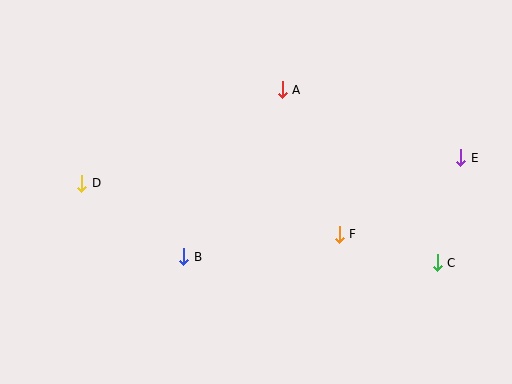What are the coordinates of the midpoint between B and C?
The midpoint between B and C is at (310, 260).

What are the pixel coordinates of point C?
Point C is at (437, 263).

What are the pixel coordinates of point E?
Point E is at (461, 158).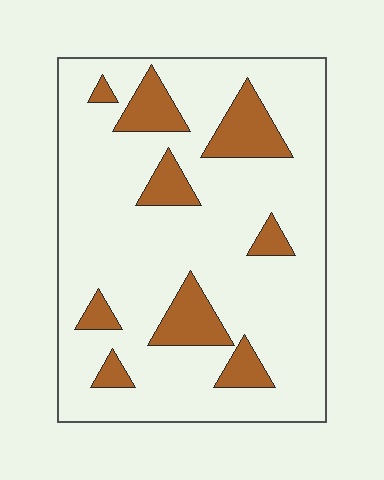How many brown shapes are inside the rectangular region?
9.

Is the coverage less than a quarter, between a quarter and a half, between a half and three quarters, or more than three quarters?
Less than a quarter.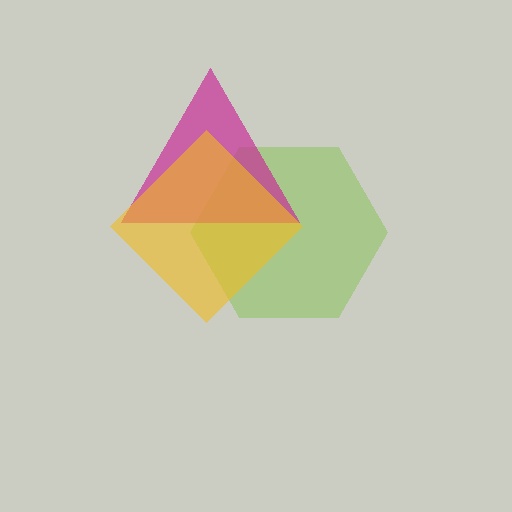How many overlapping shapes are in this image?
There are 3 overlapping shapes in the image.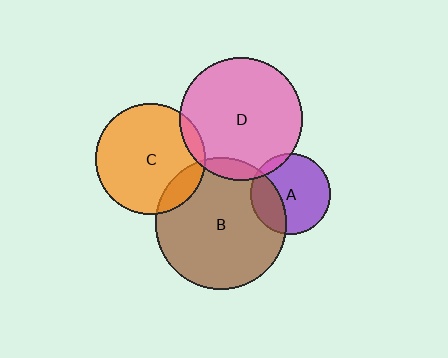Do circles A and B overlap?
Yes.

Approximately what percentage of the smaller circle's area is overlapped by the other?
Approximately 30%.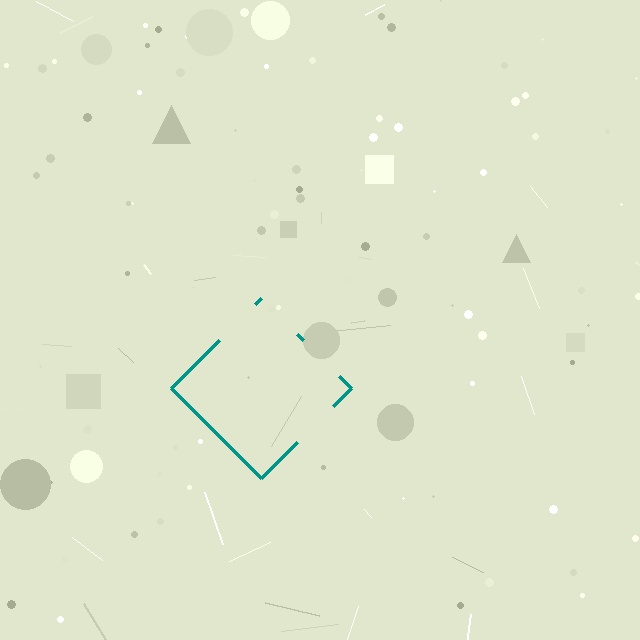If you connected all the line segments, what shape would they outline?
They would outline a diamond.